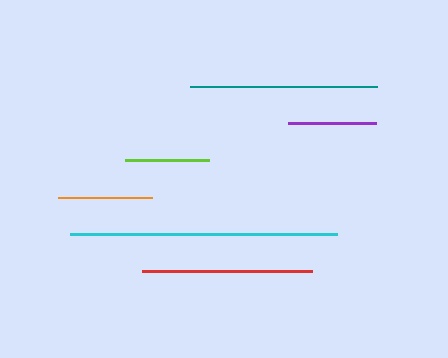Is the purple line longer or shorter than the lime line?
The purple line is longer than the lime line.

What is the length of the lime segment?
The lime segment is approximately 84 pixels long.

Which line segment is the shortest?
The lime line is the shortest at approximately 84 pixels.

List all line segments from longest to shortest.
From longest to shortest: cyan, teal, red, orange, purple, lime.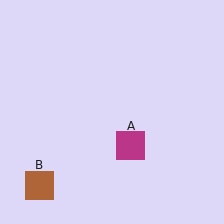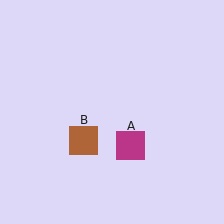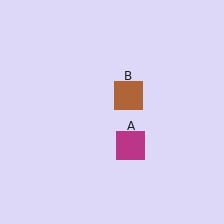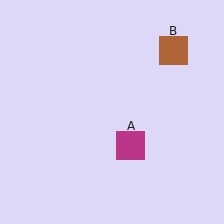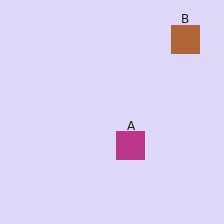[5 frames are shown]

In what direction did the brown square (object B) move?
The brown square (object B) moved up and to the right.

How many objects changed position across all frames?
1 object changed position: brown square (object B).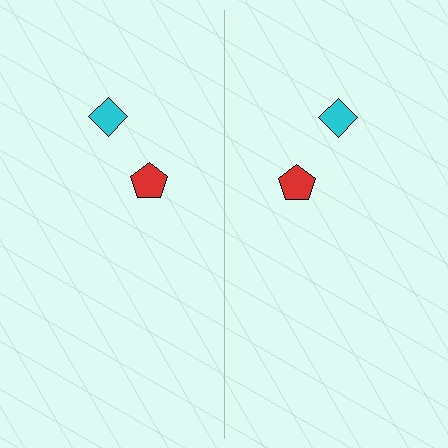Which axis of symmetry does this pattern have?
The pattern has a vertical axis of symmetry running through the center of the image.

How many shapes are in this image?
There are 4 shapes in this image.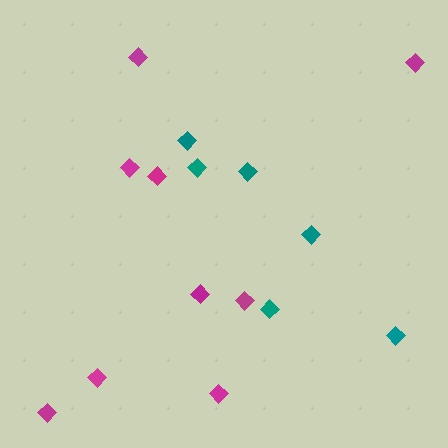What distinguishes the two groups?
There are 2 groups: one group of teal diamonds (6) and one group of magenta diamonds (9).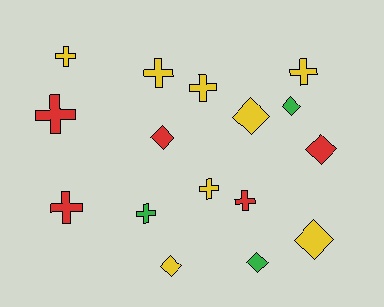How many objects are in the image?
There are 16 objects.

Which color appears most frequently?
Yellow, with 8 objects.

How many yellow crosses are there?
There are 5 yellow crosses.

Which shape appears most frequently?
Cross, with 9 objects.